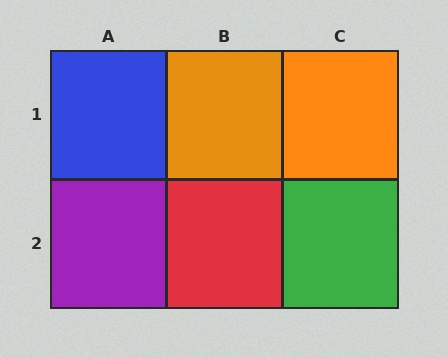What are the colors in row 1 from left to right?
Blue, orange, orange.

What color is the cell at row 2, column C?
Green.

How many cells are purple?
1 cell is purple.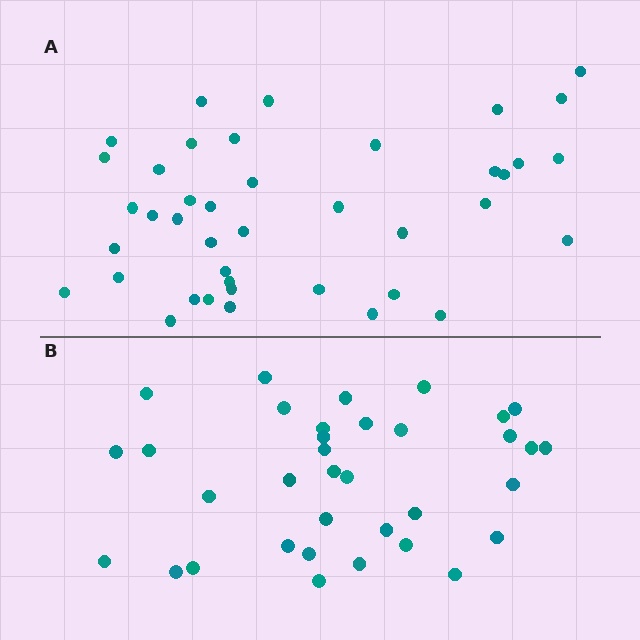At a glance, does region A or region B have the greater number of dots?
Region A (the top region) has more dots.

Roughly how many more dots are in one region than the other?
Region A has about 6 more dots than region B.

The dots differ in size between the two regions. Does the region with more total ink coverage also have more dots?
No. Region B has more total ink coverage because its dots are larger, but region A actually contains more individual dots. Total area can be misleading — the number of items is what matters here.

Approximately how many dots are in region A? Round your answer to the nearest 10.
About 40 dots. (The exact count is 41, which rounds to 40.)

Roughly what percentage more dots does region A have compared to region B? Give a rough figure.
About 15% more.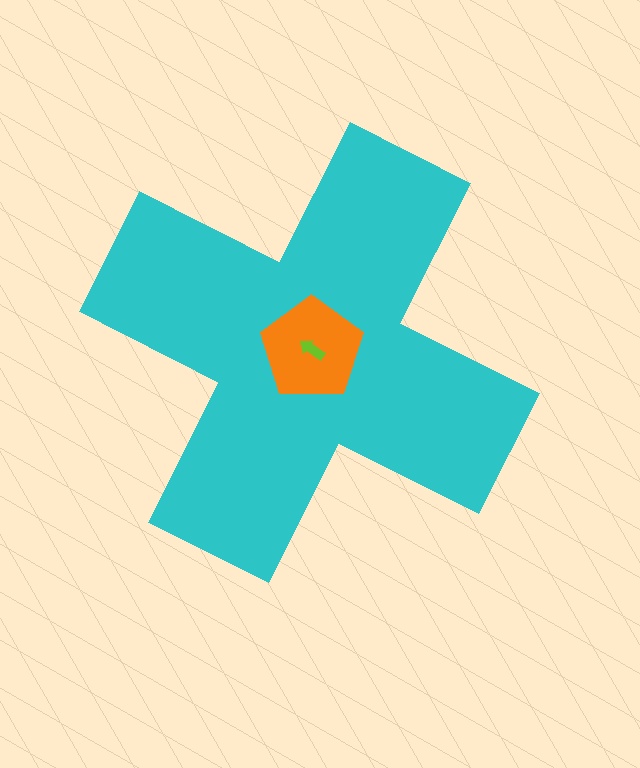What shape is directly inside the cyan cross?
The orange pentagon.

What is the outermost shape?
The cyan cross.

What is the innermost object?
The lime arrow.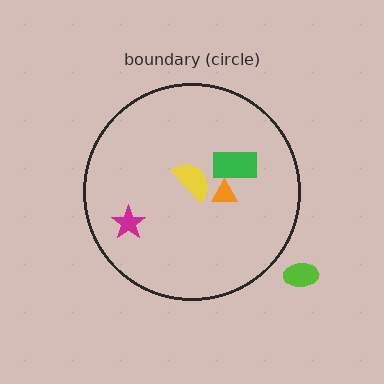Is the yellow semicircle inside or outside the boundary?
Inside.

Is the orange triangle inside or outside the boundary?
Inside.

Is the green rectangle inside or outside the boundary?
Inside.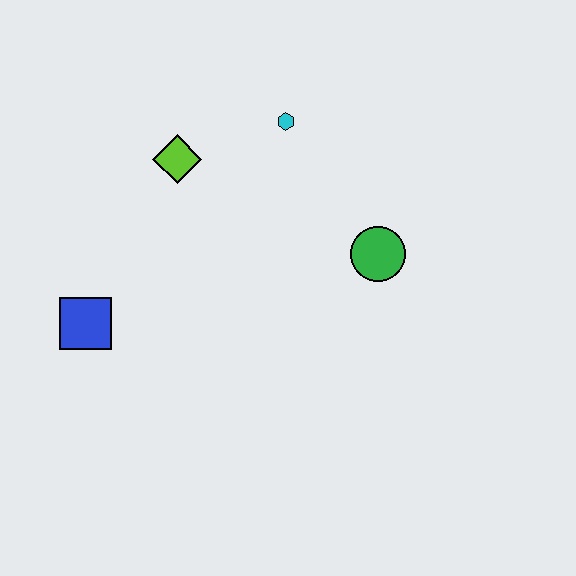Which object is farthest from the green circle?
The blue square is farthest from the green circle.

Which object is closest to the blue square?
The lime diamond is closest to the blue square.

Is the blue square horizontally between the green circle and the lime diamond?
No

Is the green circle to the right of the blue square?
Yes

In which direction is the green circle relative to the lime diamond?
The green circle is to the right of the lime diamond.